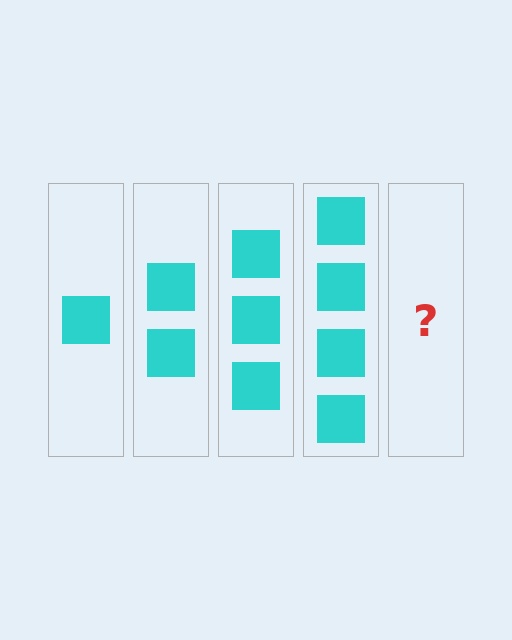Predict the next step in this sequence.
The next step is 5 squares.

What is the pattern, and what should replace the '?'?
The pattern is that each step adds one more square. The '?' should be 5 squares.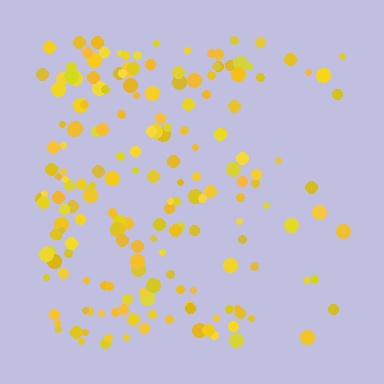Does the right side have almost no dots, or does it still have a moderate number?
Still a moderate number, just noticeably fewer than the left.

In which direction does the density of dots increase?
From right to left, with the left side densest.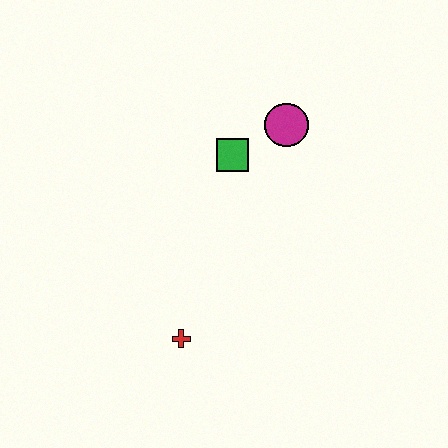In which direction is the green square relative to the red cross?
The green square is above the red cross.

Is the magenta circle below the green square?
No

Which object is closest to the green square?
The magenta circle is closest to the green square.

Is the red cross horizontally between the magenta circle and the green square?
No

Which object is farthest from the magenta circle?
The red cross is farthest from the magenta circle.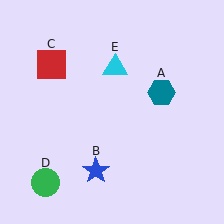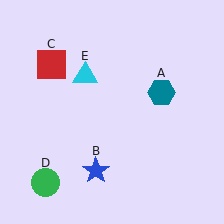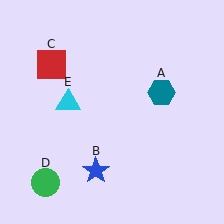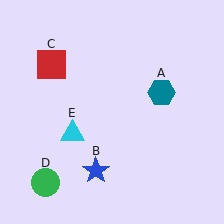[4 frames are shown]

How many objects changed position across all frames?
1 object changed position: cyan triangle (object E).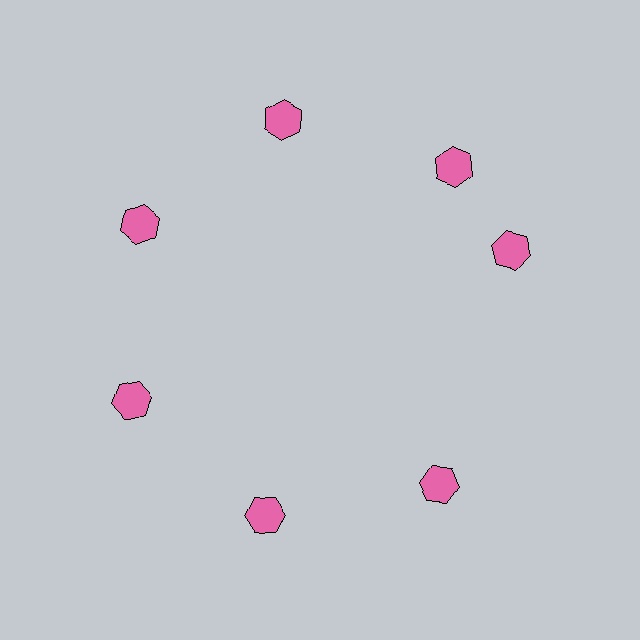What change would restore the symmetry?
The symmetry would be restored by rotating it back into even spacing with its neighbors so that all 7 hexagons sit at equal angles and equal distance from the center.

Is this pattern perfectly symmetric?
No. The 7 pink hexagons are arranged in a ring, but one element near the 3 o'clock position is rotated out of alignment along the ring, breaking the 7-fold rotational symmetry.